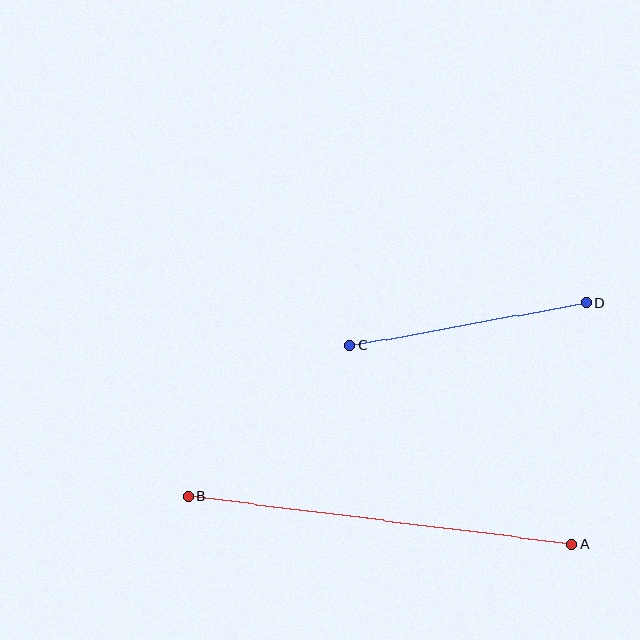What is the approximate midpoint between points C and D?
The midpoint is at approximately (468, 324) pixels.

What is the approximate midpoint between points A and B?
The midpoint is at approximately (380, 520) pixels.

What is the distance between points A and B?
The distance is approximately 387 pixels.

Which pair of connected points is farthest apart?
Points A and B are farthest apart.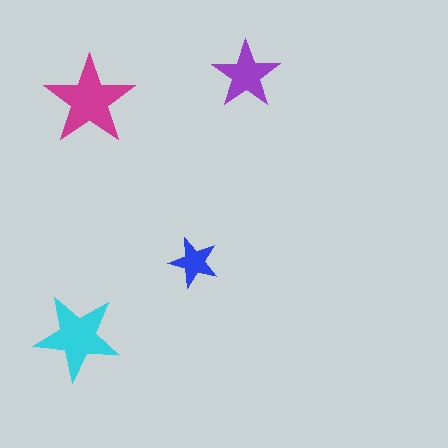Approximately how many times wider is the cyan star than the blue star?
About 1.5 times wider.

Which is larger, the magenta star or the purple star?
The magenta one.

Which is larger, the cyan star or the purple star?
The cyan one.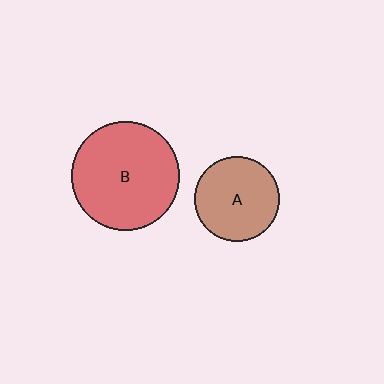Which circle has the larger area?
Circle B (red).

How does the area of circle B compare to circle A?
Approximately 1.6 times.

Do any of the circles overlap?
No, none of the circles overlap.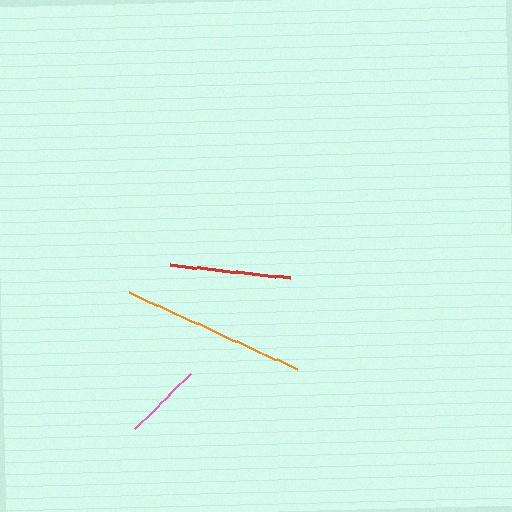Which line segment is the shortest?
The pink line is the shortest at approximately 78 pixels.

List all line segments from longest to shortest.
From longest to shortest: orange, red, pink.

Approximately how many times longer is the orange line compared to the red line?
The orange line is approximately 1.5 times the length of the red line.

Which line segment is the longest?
The orange line is the longest at approximately 185 pixels.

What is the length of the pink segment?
The pink segment is approximately 78 pixels long.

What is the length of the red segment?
The red segment is approximately 120 pixels long.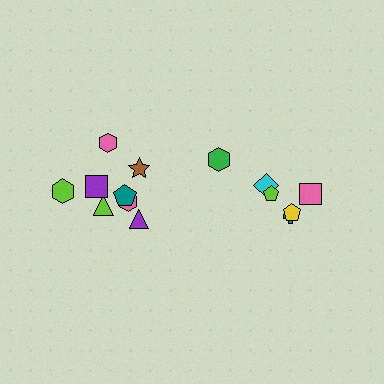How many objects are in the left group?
There are 8 objects.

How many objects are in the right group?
There are 6 objects.